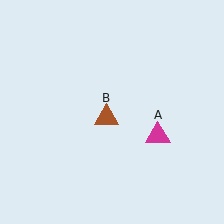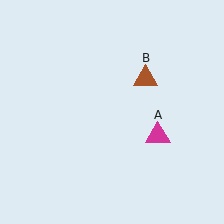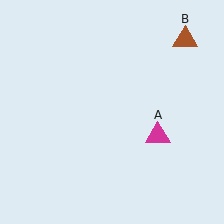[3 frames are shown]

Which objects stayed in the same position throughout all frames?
Magenta triangle (object A) remained stationary.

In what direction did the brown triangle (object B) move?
The brown triangle (object B) moved up and to the right.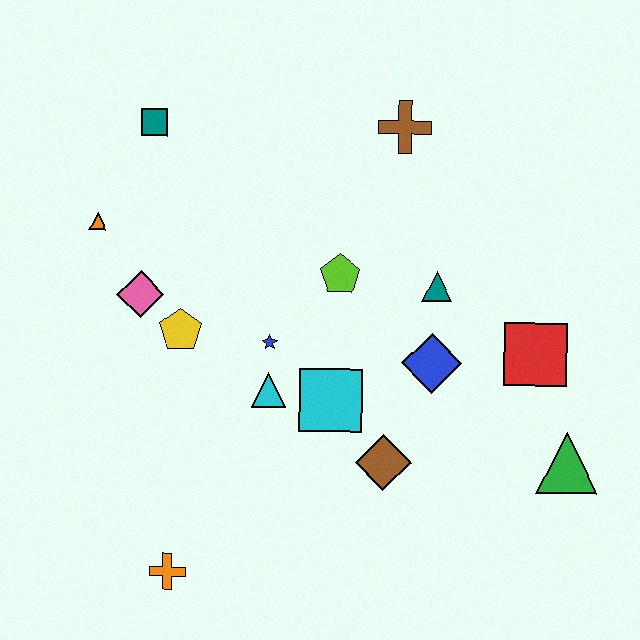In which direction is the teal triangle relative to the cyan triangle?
The teal triangle is to the right of the cyan triangle.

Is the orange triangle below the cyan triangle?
No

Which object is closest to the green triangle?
The red square is closest to the green triangle.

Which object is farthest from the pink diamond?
The green triangle is farthest from the pink diamond.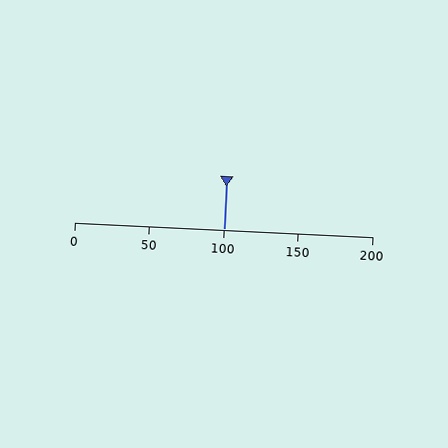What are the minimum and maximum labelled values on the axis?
The axis runs from 0 to 200.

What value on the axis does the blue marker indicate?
The marker indicates approximately 100.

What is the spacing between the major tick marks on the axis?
The major ticks are spaced 50 apart.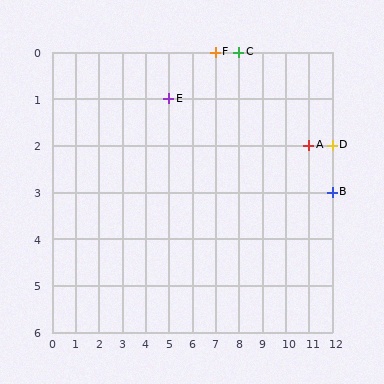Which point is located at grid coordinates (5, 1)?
Point E is at (5, 1).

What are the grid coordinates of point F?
Point F is at grid coordinates (7, 0).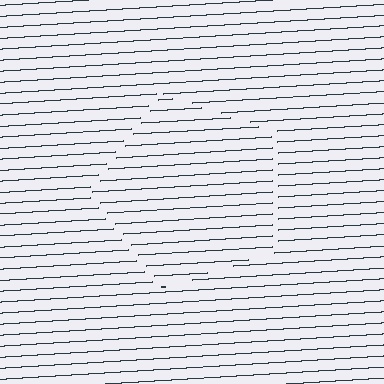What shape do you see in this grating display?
An illusory pentagon. The interior of the shape contains the same grating, shifted by half a period — the contour is defined by the phase discontinuity where line-ends from the inner and outer gratings abut.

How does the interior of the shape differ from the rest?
The interior of the shape contains the same grating, shifted by half a period — the contour is defined by the phase discontinuity where line-ends from the inner and outer gratings abut.